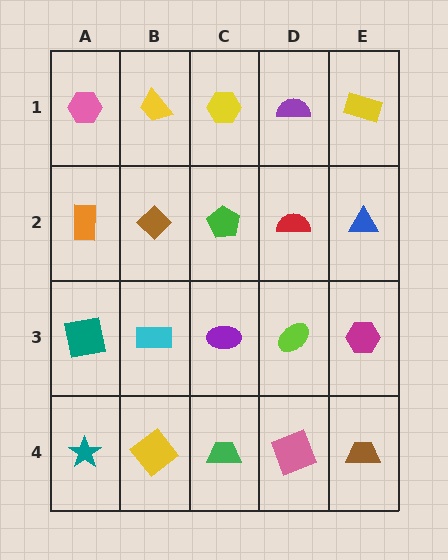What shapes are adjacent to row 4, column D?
A lime ellipse (row 3, column D), a green trapezoid (row 4, column C), a brown trapezoid (row 4, column E).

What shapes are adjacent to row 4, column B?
A cyan rectangle (row 3, column B), a teal star (row 4, column A), a green trapezoid (row 4, column C).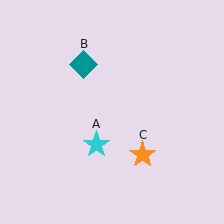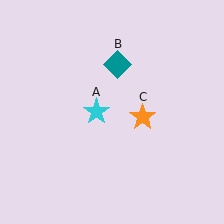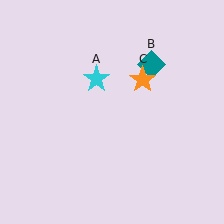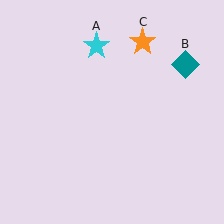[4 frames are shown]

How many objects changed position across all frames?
3 objects changed position: cyan star (object A), teal diamond (object B), orange star (object C).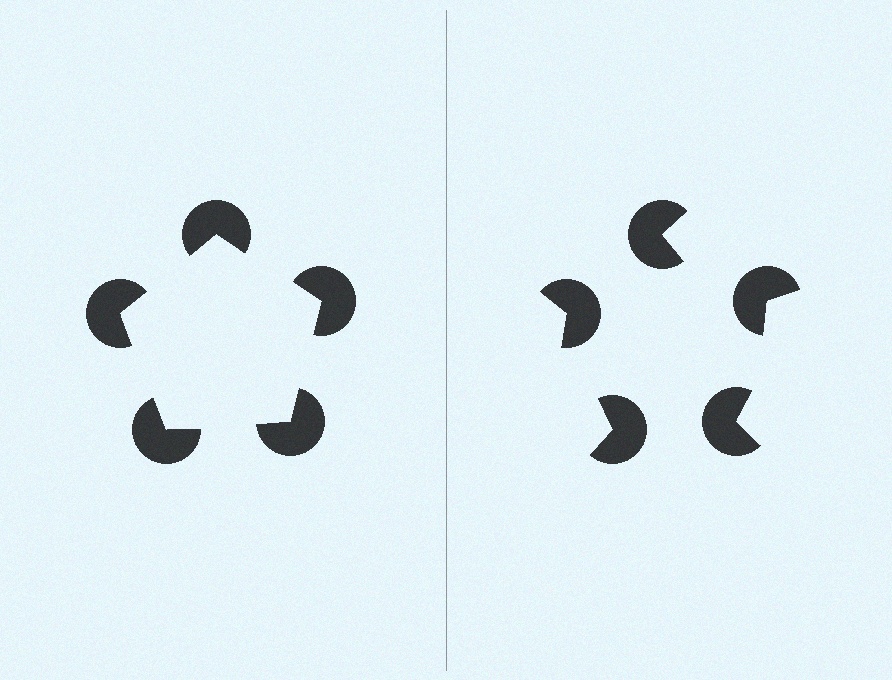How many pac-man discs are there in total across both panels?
10 — 5 on each side.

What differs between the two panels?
The pac-man discs are positioned identically on both sides; only the wedge orientations differ. On the left they align to a pentagon; on the right they are misaligned.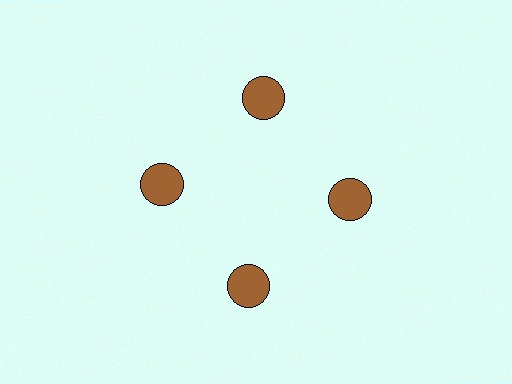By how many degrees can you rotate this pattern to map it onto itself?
The pattern maps onto itself every 90 degrees of rotation.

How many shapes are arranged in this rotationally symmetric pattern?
There are 4 shapes, arranged in 4 groups of 1.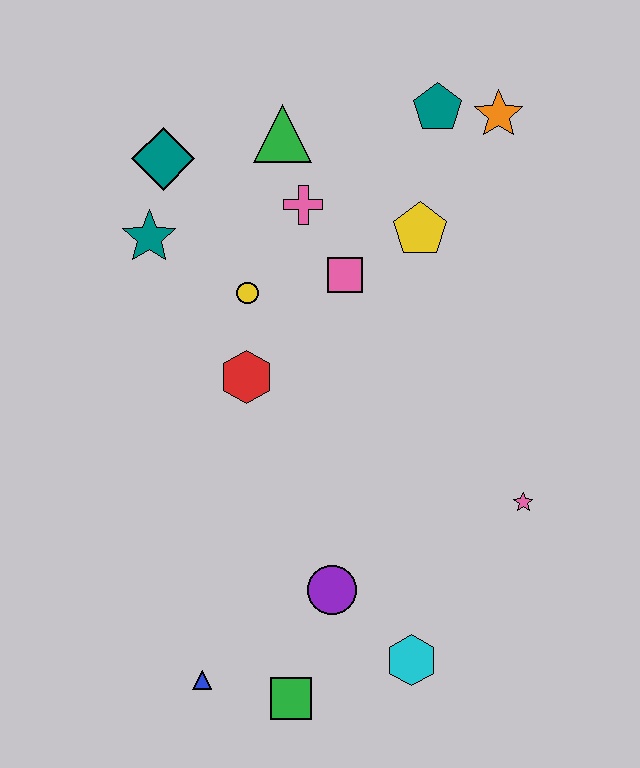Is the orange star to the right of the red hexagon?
Yes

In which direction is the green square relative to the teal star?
The green square is below the teal star.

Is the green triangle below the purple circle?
No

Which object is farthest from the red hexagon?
The orange star is farthest from the red hexagon.